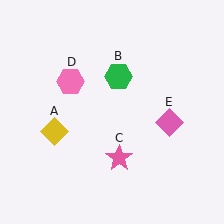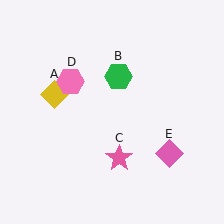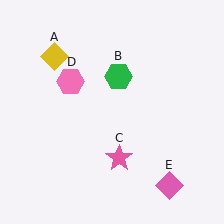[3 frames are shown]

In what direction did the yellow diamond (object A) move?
The yellow diamond (object A) moved up.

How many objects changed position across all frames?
2 objects changed position: yellow diamond (object A), pink diamond (object E).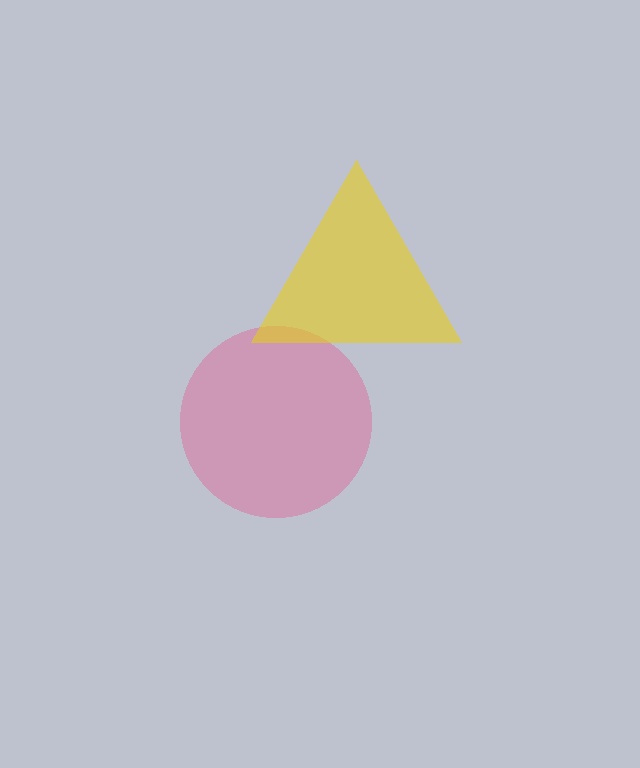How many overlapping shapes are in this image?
There are 2 overlapping shapes in the image.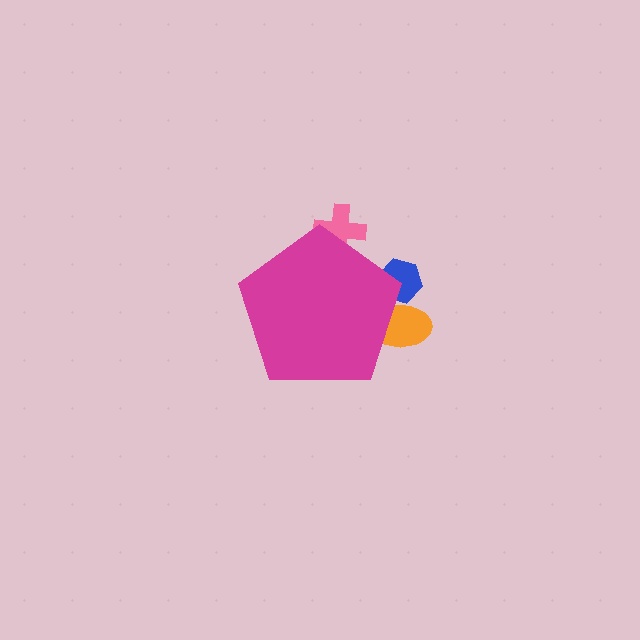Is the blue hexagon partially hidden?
Yes, the blue hexagon is partially hidden behind the magenta pentagon.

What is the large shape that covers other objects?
A magenta pentagon.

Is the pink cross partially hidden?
Yes, the pink cross is partially hidden behind the magenta pentagon.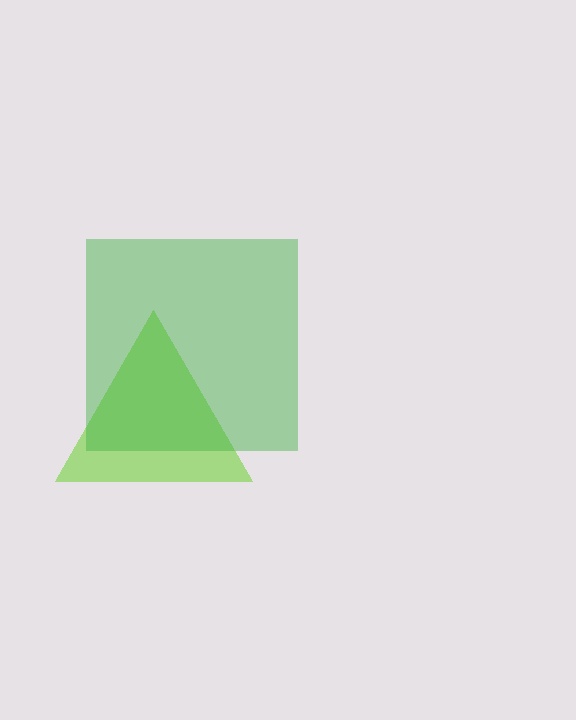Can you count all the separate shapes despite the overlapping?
Yes, there are 2 separate shapes.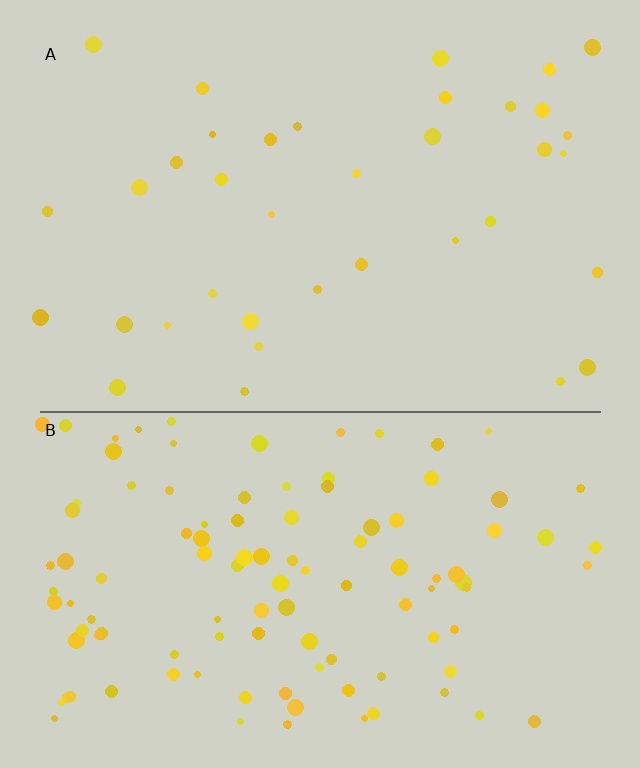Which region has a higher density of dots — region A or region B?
B (the bottom).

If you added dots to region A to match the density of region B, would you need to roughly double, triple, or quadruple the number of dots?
Approximately triple.